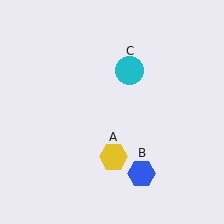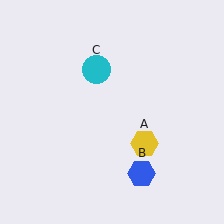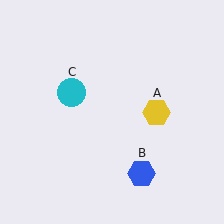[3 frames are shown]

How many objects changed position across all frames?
2 objects changed position: yellow hexagon (object A), cyan circle (object C).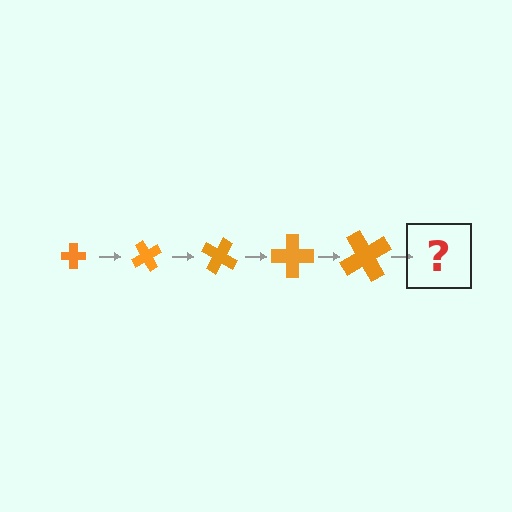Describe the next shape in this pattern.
It should be a cross, larger than the previous one and rotated 300 degrees from the start.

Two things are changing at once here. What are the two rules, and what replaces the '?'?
The two rules are that the cross grows larger each step and it rotates 60 degrees each step. The '?' should be a cross, larger than the previous one and rotated 300 degrees from the start.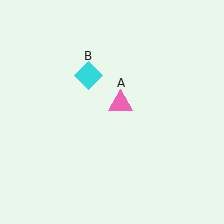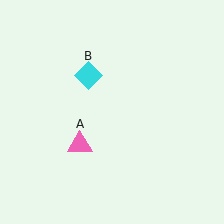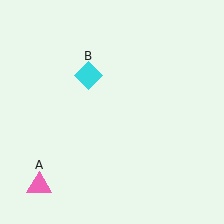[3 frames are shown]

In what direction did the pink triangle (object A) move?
The pink triangle (object A) moved down and to the left.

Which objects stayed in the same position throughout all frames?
Cyan diamond (object B) remained stationary.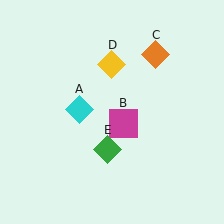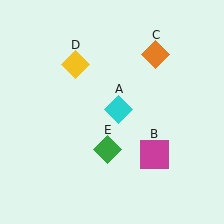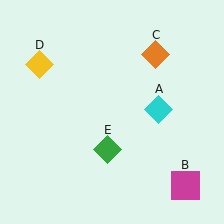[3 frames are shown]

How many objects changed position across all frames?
3 objects changed position: cyan diamond (object A), magenta square (object B), yellow diamond (object D).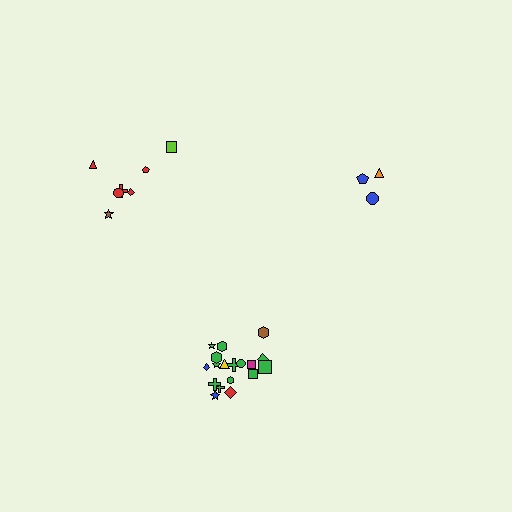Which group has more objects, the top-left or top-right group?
The top-left group.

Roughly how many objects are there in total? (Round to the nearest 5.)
Roughly 30 objects in total.